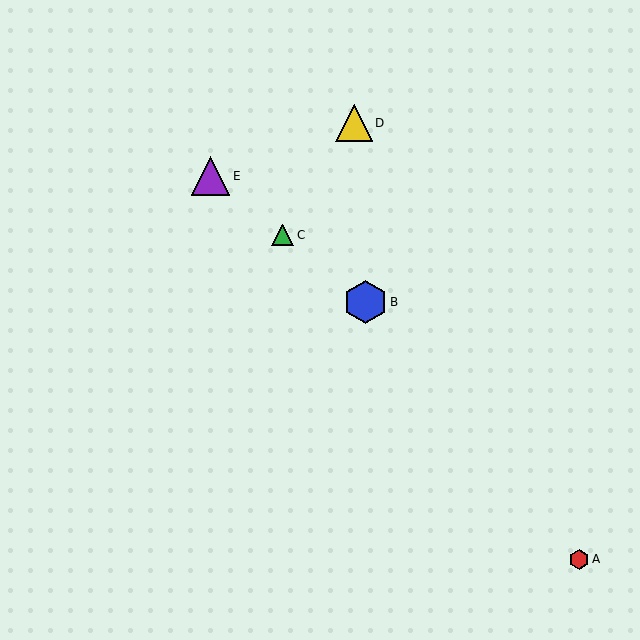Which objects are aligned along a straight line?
Objects B, C, E are aligned along a straight line.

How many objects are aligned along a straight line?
3 objects (B, C, E) are aligned along a straight line.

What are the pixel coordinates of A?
Object A is at (579, 559).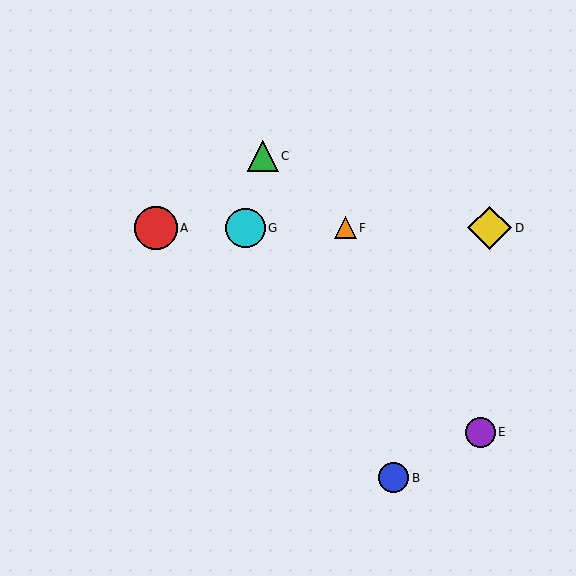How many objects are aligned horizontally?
4 objects (A, D, F, G) are aligned horizontally.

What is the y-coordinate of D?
Object D is at y≈228.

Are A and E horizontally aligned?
No, A is at y≈228 and E is at y≈432.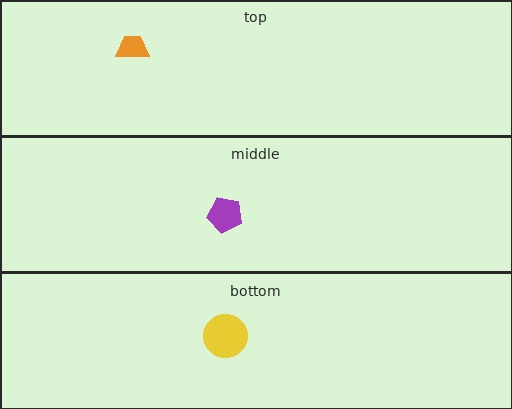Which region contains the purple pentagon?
The middle region.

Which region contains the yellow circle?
The bottom region.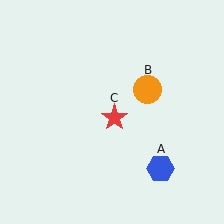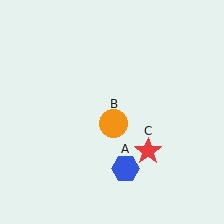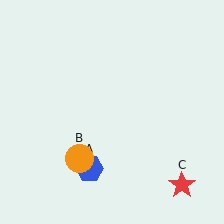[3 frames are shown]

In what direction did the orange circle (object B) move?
The orange circle (object B) moved down and to the left.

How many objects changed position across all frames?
3 objects changed position: blue hexagon (object A), orange circle (object B), red star (object C).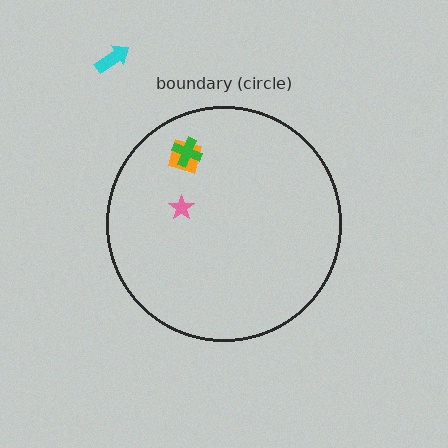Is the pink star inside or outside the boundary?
Inside.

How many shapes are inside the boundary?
3 inside, 1 outside.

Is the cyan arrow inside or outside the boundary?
Outside.